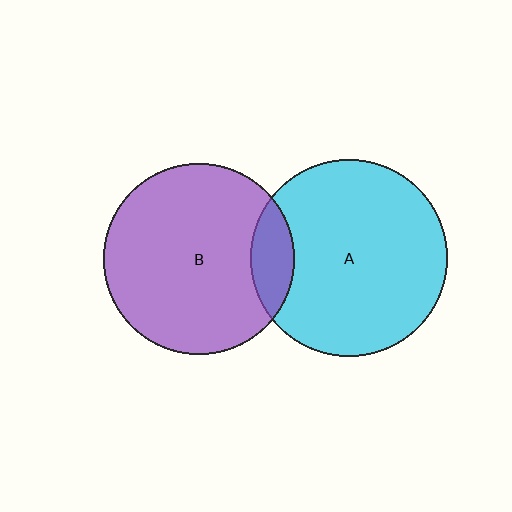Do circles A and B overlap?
Yes.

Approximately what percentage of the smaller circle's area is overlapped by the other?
Approximately 15%.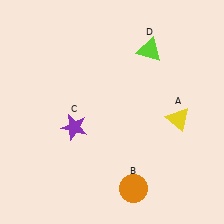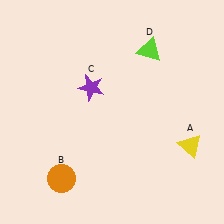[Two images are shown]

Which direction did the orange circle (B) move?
The orange circle (B) moved left.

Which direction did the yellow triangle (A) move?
The yellow triangle (A) moved down.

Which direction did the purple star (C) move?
The purple star (C) moved up.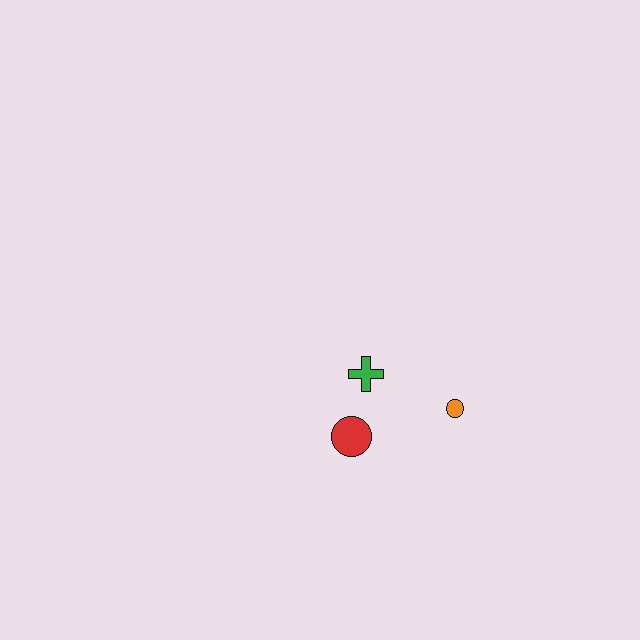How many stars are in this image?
There are no stars.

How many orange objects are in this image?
There is 1 orange object.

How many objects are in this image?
There are 3 objects.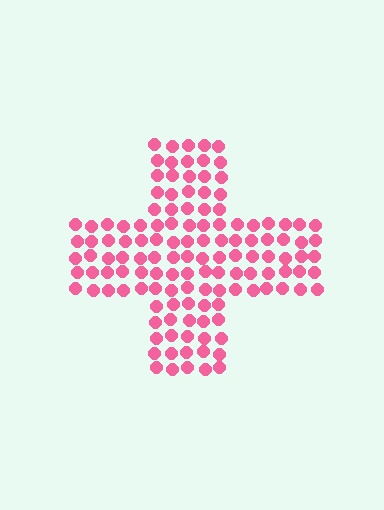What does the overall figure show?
The overall figure shows a cross.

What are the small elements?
The small elements are circles.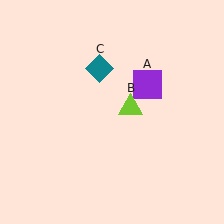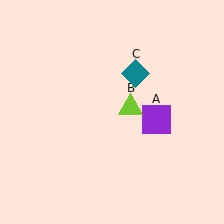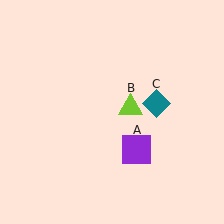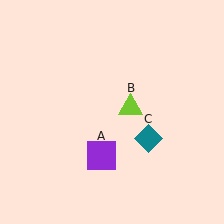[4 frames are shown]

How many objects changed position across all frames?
2 objects changed position: purple square (object A), teal diamond (object C).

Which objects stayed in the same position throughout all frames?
Lime triangle (object B) remained stationary.